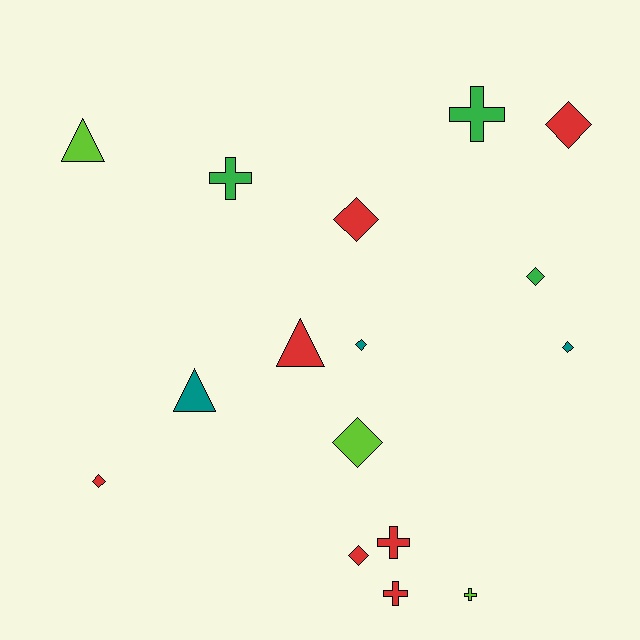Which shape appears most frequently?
Diamond, with 8 objects.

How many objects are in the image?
There are 16 objects.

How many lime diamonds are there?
There is 1 lime diamond.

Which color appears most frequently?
Red, with 7 objects.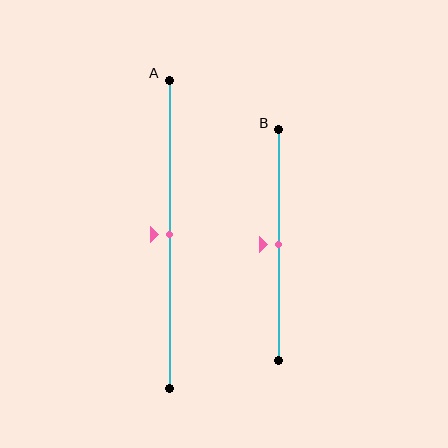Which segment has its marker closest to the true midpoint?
Segment A has its marker closest to the true midpoint.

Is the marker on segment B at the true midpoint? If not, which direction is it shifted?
Yes, the marker on segment B is at the true midpoint.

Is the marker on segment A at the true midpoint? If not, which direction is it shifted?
Yes, the marker on segment A is at the true midpoint.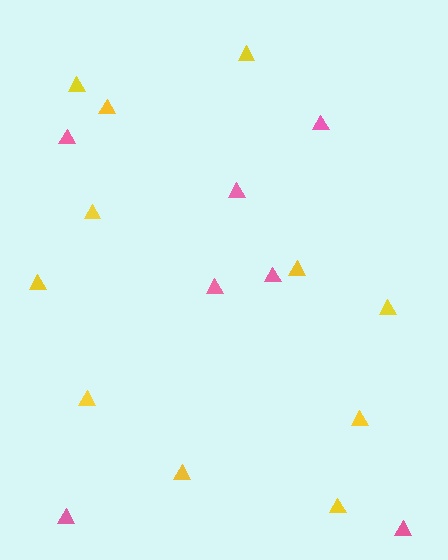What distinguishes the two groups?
There are 2 groups: one group of pink triangles (7) and one group of yellow triangles (11).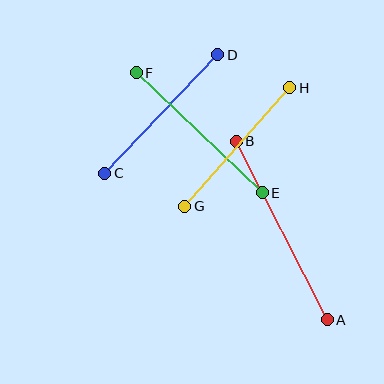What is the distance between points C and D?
The distance is approximately 164 pixels.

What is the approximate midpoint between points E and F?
The midpoint is at approximately (199, 133) pixels.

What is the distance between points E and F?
The distance is approximately 174 pixels.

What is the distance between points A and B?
The distance is approximately 200 pixels.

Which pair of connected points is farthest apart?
Points A and B are farthest apart.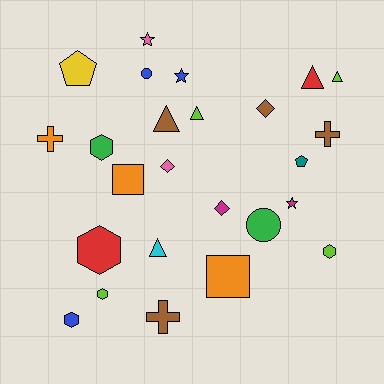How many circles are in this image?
There are 2 circles.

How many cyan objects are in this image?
There is 1 cyan object.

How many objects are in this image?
There are 25 objects.